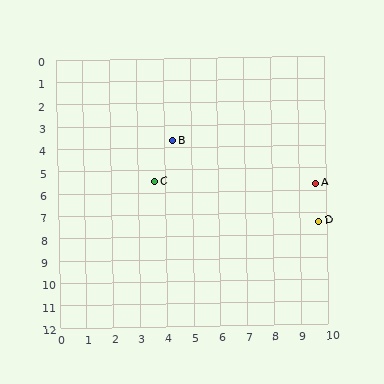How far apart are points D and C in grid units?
Points D and C are about 6.4 grid units apart.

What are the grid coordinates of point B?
Point B is at approximately (4.3, 3.7).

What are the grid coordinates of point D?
Point D is at approximately (9.7, 7.4).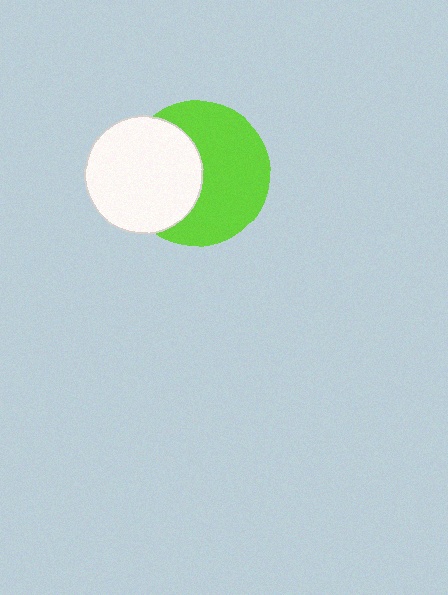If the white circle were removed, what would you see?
You would see the complete lime circle.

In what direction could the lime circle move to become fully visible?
The lime circle could move right. That would shift it out from behind the white circle entirely.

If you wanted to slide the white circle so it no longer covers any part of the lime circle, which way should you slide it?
Slide it left — that is the most direct way to separate the two shapes.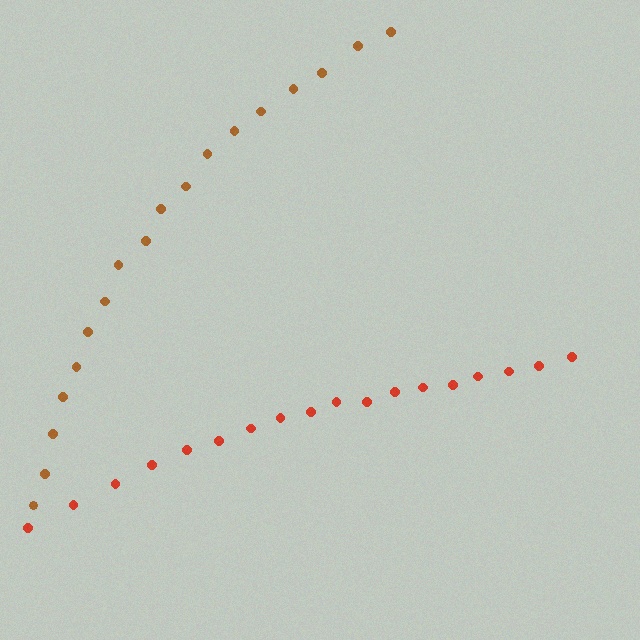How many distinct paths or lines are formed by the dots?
There are 2 distinct paths.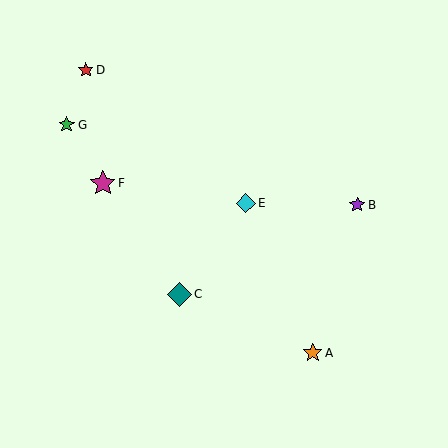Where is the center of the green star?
The center of the green star is at (67, 125).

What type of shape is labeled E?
Shape E is a cyan diamond.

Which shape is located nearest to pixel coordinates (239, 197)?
The cyan diamond (labeled E) at (246, 203) is nearest to that location.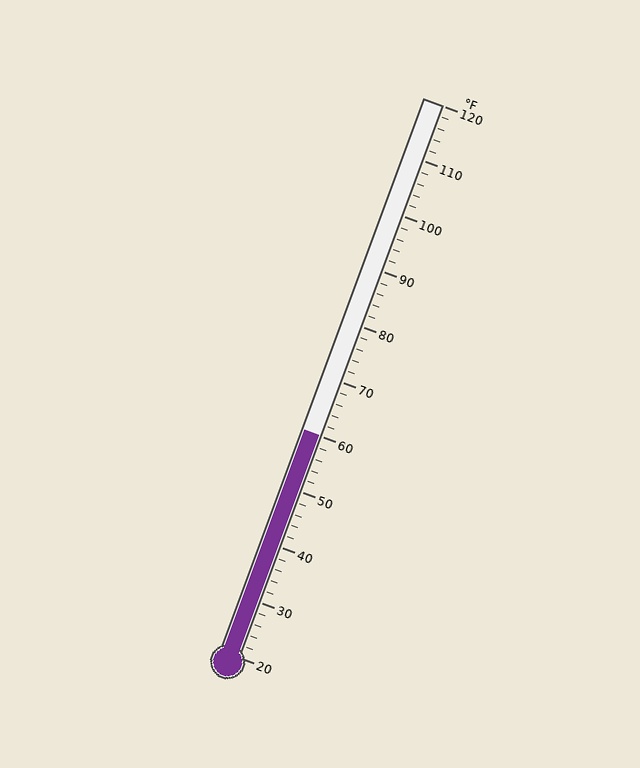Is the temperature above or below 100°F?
The temperature is below 100°F.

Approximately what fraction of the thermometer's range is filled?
The thermometer is filled to approximately 40% of its range.